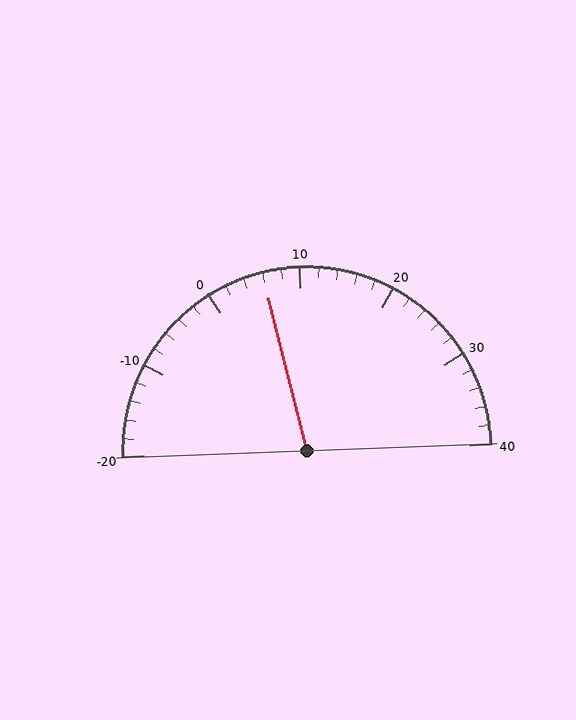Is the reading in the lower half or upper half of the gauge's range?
The reading is in the lower half of the range (-20 to 40).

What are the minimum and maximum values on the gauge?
The gauge ranges from -20 to 40.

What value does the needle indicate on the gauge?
The needle indicates approximately 6.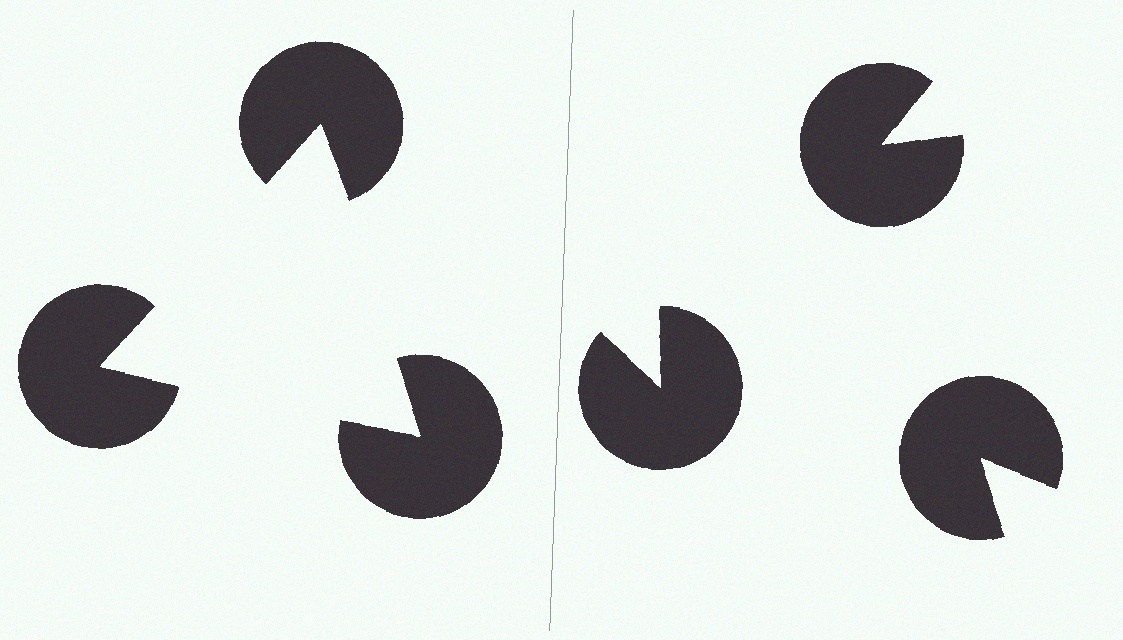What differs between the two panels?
The pac-man discs are positioned identically on both sides; only the wedge orientations differ. On the left they align to a triangle; on the right they are misaligned.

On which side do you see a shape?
An illusory triangle appears on the left side. On the right side the wedge cuts are rotated, so no coherent shape forms.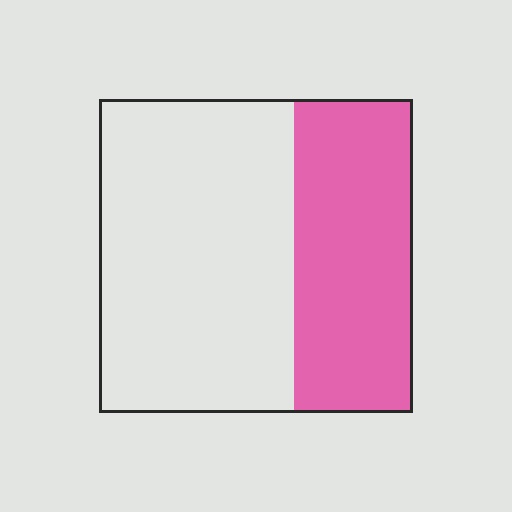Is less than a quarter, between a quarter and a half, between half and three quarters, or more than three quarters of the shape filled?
Between a quarter and a half.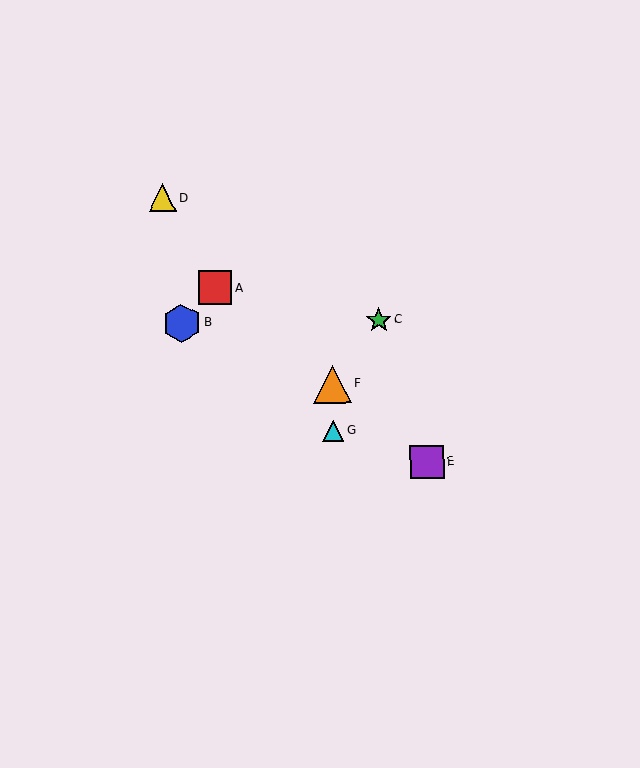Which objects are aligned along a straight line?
Objects A, E, F are aligned along a straight line.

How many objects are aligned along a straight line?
3 objects (A, E, F) are aligned along a straight line.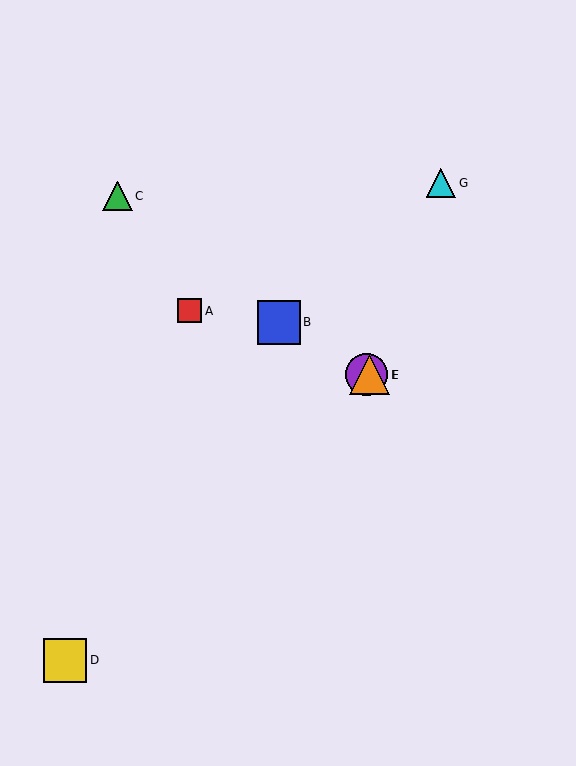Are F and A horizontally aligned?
No, F is at y≈375 and A is at y≈311.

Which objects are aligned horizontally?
Objects E, F are aligned horizontally.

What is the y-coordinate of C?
Object C is at y≈196.